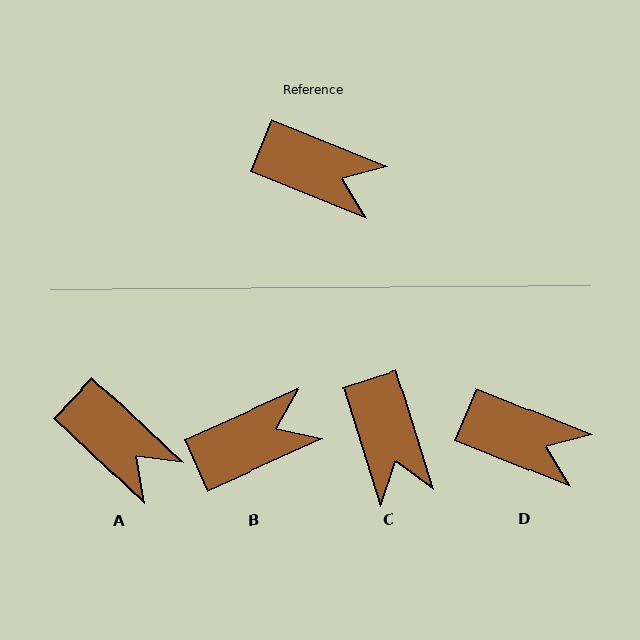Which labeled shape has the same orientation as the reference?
D.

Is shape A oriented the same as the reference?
No, it is off by about 21 degrees.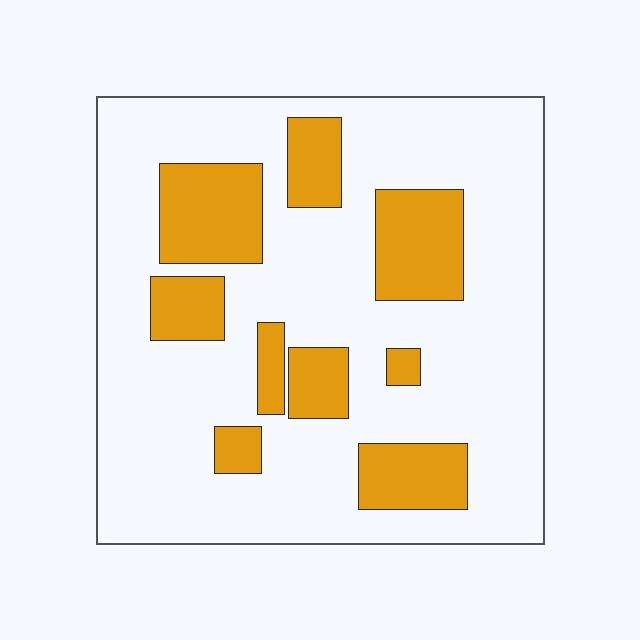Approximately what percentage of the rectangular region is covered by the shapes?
Approximately 25%.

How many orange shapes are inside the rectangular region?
9.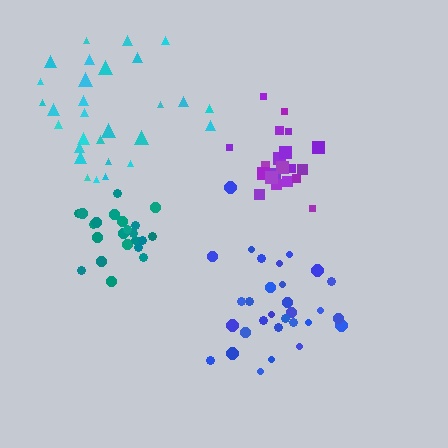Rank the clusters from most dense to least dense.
teal, purple, blue, cyan.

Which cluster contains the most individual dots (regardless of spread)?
Blue (30).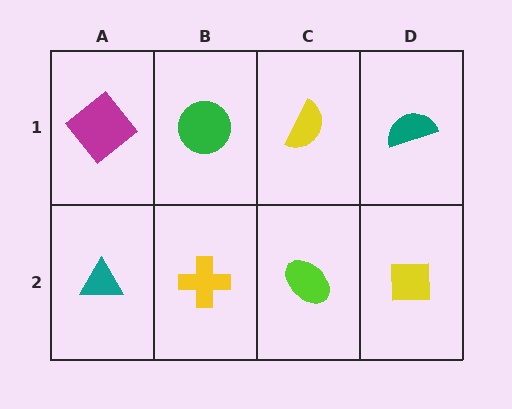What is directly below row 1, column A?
A teal triangle.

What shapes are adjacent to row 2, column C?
A yellow semicircle (row 1, column C), a yellow cross (row 2, column B), a yellow square (row 2, column D).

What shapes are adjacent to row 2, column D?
A teal semicircle (row 1, column D), a lime ellipse (row 2, column C).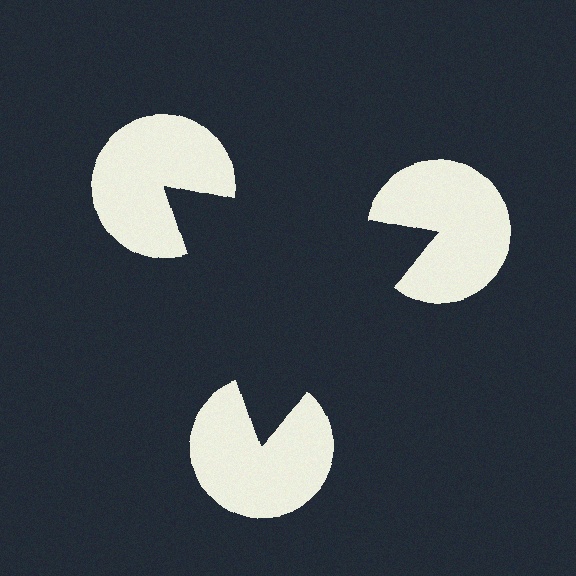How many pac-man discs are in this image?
There are 3 — one at each vertex of the illusory triangle.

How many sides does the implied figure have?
3 sides.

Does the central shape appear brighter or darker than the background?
It typically appears slightly darker than the background, even though no actual brightness change is drawn.